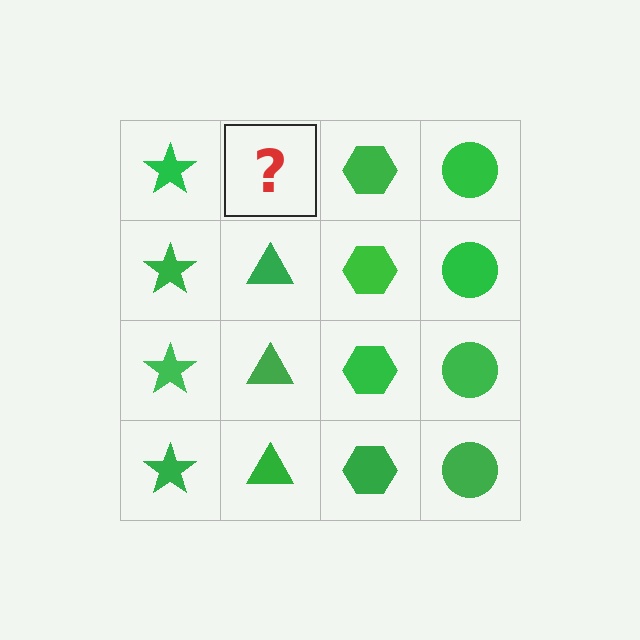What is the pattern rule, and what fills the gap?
The rule is that each column has a consistent shape. The gap should be filled with a green triangle.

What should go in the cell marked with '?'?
The missing cell should contain a green triangle.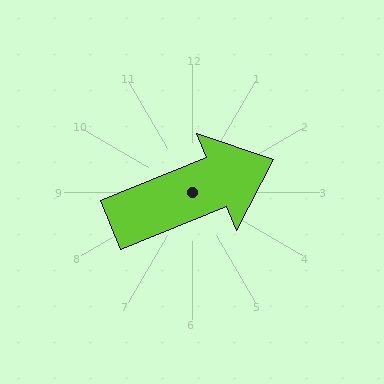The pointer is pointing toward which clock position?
Roughly 2 o'clock.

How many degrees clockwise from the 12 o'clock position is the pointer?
Approximately 68 degrees.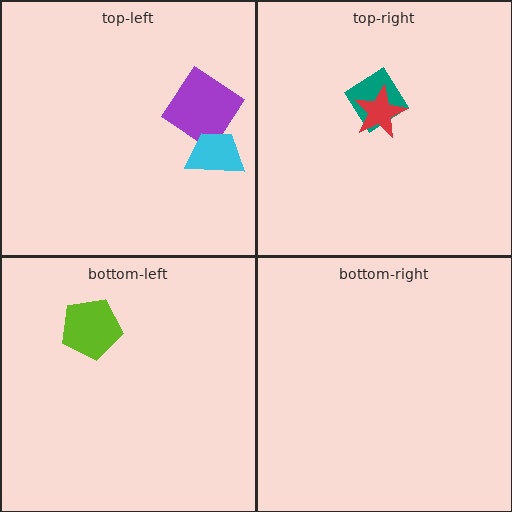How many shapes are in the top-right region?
2.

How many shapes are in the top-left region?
2.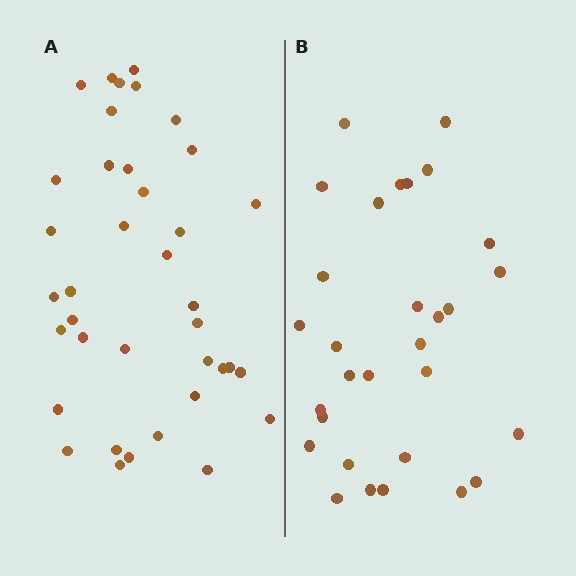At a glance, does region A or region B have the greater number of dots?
Region A (the left region) has more dots.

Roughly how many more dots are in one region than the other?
Region A has roughly 8 or so more dots than region B.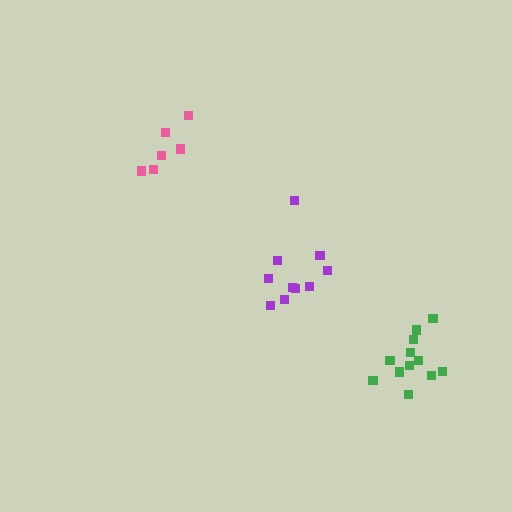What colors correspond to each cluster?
The clusters are colored: pink, purple, green.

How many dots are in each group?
Group 1: 6 dots, Group 2: 10 dots, Group 3: 12 dots (28 total).